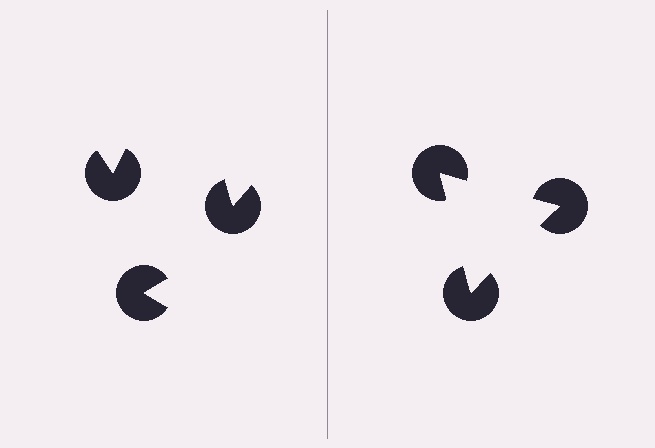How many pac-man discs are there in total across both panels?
6 — 3 on each side.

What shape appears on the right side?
An illusory triangle.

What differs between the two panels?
The pac-man discs are positioned identically on both sides; only the wedge orientations differ. On the right they align to a triangle; on the left they are misaligned.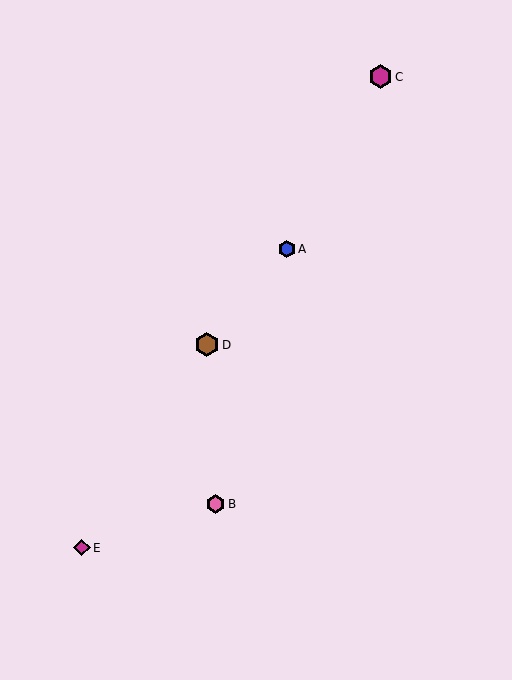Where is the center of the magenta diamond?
The center of the magenta diamond is at (82, 548).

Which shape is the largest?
The brown hexagon (labeled D) is the largest.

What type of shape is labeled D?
Shape D is a brown hexagon.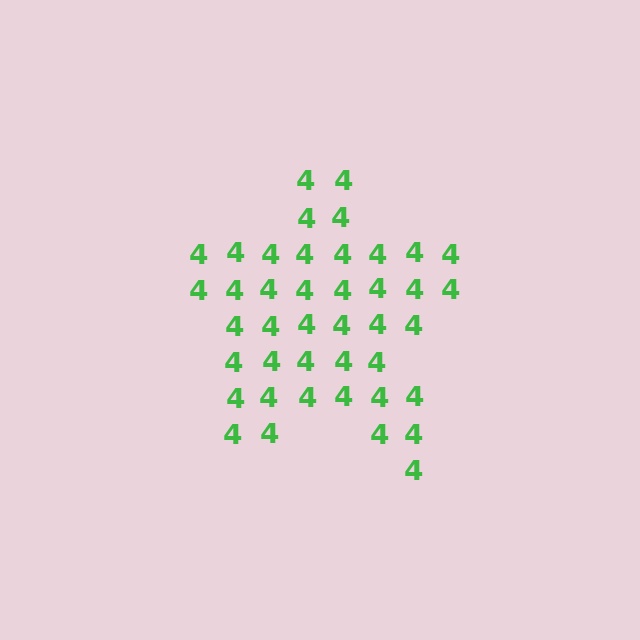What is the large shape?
The large shape is a star.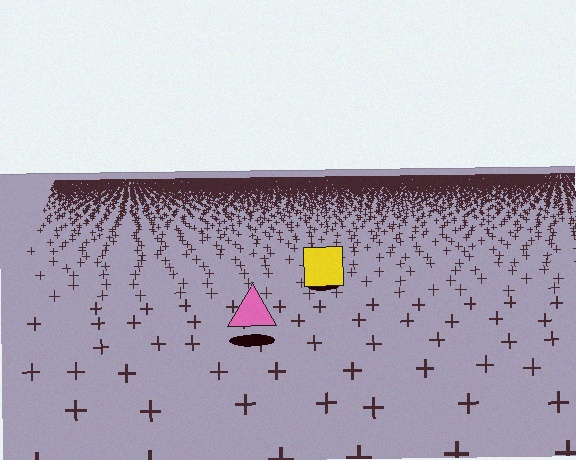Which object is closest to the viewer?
The pink triangle is closest. The texture marks near it are larger and more spread out.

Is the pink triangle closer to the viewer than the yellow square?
Yes. The pink triangle is closer — you can tell from the texture gradient: the ground texture is coarser near it.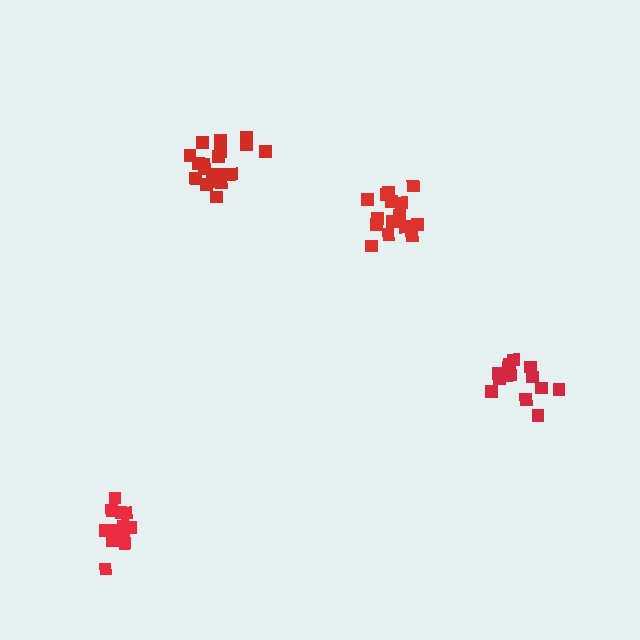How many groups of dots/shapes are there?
There are 4 groups.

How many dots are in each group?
Group 1: 15 dots, Group 2: 14 dots, Group 3: 13 dots, Group 4: 19 dots (61 total).